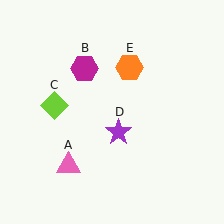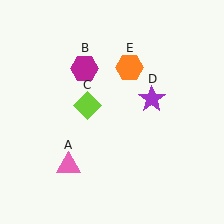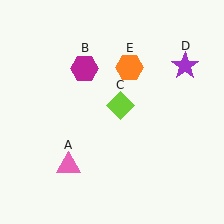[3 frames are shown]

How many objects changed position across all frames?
2 objects changed position: lime diamond (object C), purple star (object D).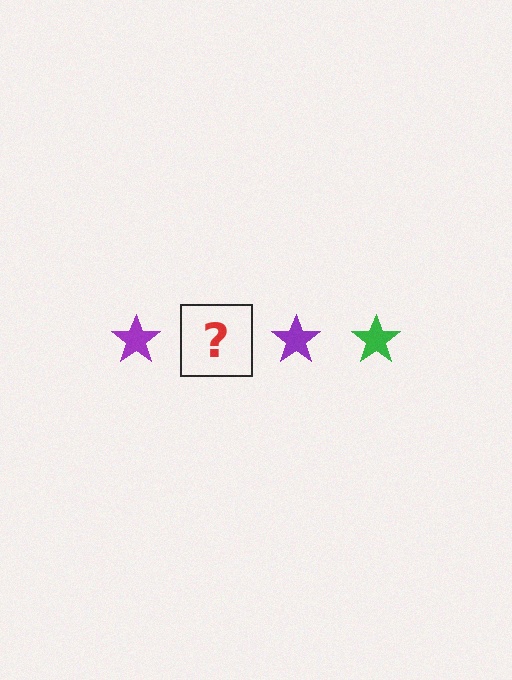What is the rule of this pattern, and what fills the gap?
The rule is that the pattern cycles through purple, green stars. The gap should be filled with a green star.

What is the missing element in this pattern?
The missing element is a green star.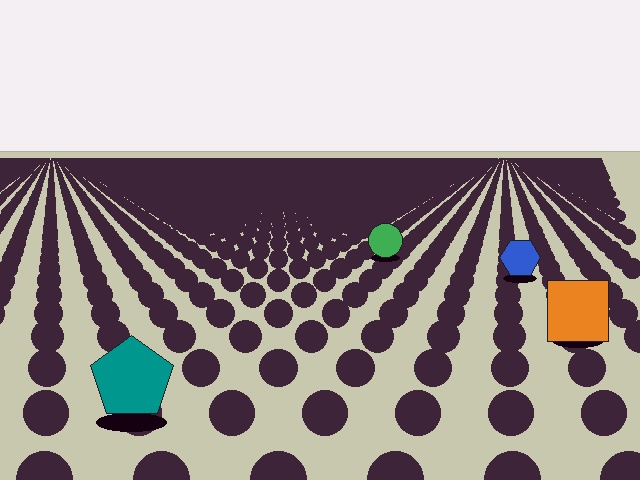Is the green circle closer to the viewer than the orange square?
No. The orange square is closer — you can tell from the texture gradient: the ground texture is coarser near it.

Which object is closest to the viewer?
The teal pentagon is closest. The texture marks near it are larger and more spread out.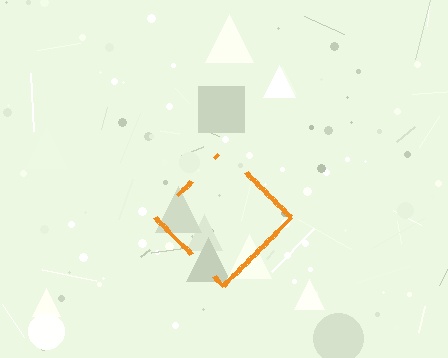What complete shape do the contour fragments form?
The contour fragments form a diamond.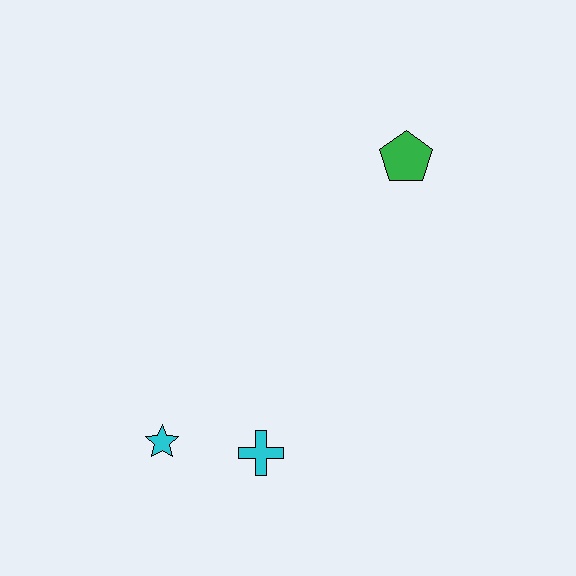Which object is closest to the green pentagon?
The cyan cross is closest to the green pentagon.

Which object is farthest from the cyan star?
The green pentagon is farthest from the cyan star.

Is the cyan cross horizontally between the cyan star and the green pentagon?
Yes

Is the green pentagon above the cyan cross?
Yes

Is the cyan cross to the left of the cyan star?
No